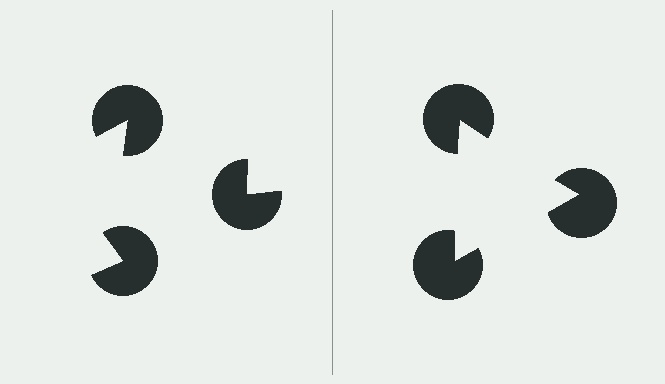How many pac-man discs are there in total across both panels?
6 — 3 on each side.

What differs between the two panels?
The pac-man discs are positioned identically on both sides; only the wedge orientations differ. On the right they align to a triangle; on the left they are misaligned.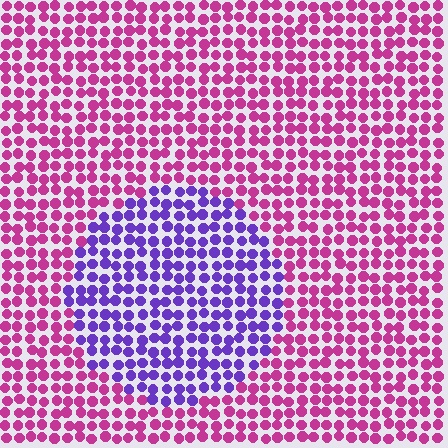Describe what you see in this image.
The image is filled with small magenta elements in a uniform arrangement. A circle-shaped region is visible where the elements are tinted to a slightly different hue, forming a subtle color boundary.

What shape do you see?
I see a circle.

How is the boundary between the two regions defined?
The boundary is defined purely by a slight shift in hue (about 58 degrees). Spacing, size, and orientation are identical on both sides.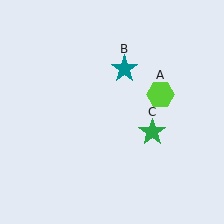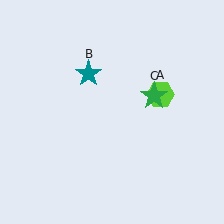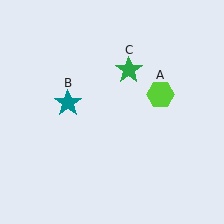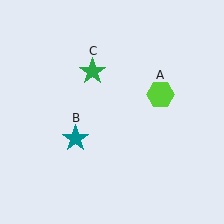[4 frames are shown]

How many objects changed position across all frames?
2 objects changed position: teal star (object B), green star (object C).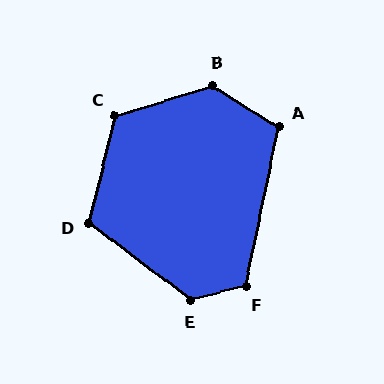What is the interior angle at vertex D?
Approximately 113 degrees (obtuse).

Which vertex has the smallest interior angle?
A, at approximately 110 degrees.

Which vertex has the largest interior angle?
B, at approximately 130 degrees.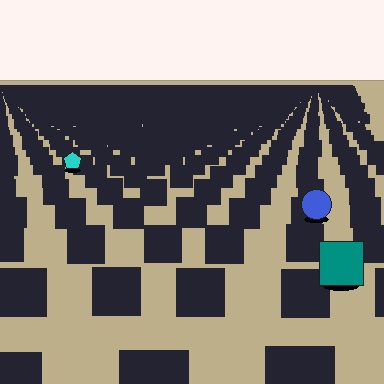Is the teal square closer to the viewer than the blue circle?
Yes. The teal square is closer — you can tell from the texture gradient: the ground texture is coarser near it.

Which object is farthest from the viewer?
The cyan pentagon is farthest from the viewer. It appears smaller and the ground texture around it is denser.